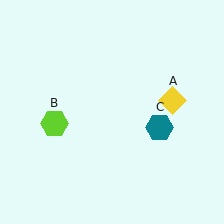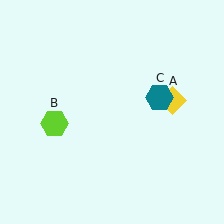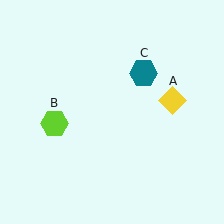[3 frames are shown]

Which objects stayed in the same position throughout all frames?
Yellow diamond (object A) and lime hexagon (object B) remained stationary.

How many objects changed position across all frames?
1 object changed position: teal hexagon (object C).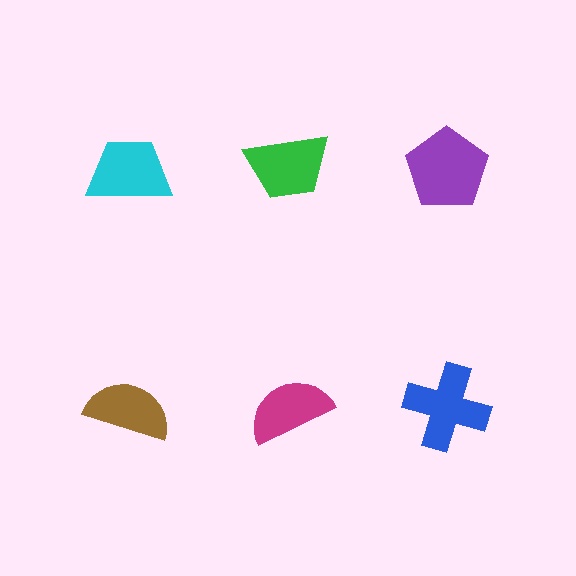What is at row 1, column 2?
A green trapezoid.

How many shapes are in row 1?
3 shapes.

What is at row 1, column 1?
A cyan trapezoid.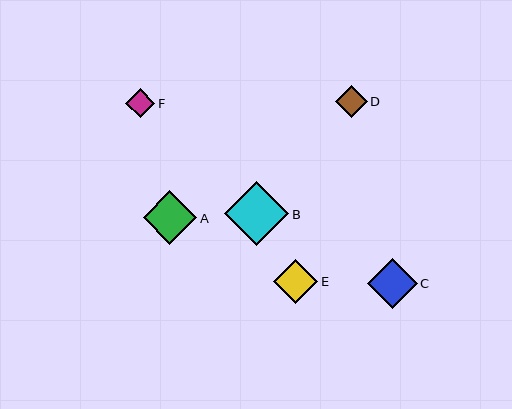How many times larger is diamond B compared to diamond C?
Diamond B is approximately 1.3 times the size of diamond C.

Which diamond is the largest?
Diamond B is the largest with a size of approximately 64 pixels.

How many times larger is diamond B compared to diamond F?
Diamond B is approximately 2.2 times the size of diamond F.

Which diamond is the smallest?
Diamond F is the smallest with a size of approximately 29 pixels.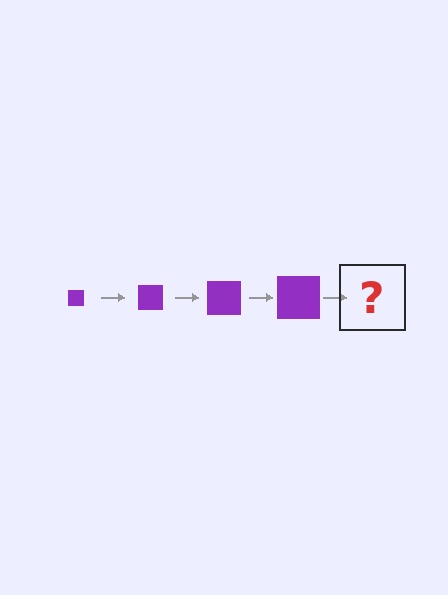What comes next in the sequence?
The next element should be a purple square, larger than the previous one.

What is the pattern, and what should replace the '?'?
The pattern is that the square gets progressively larger each step. The '?' should be a purple square, larger than the previous one.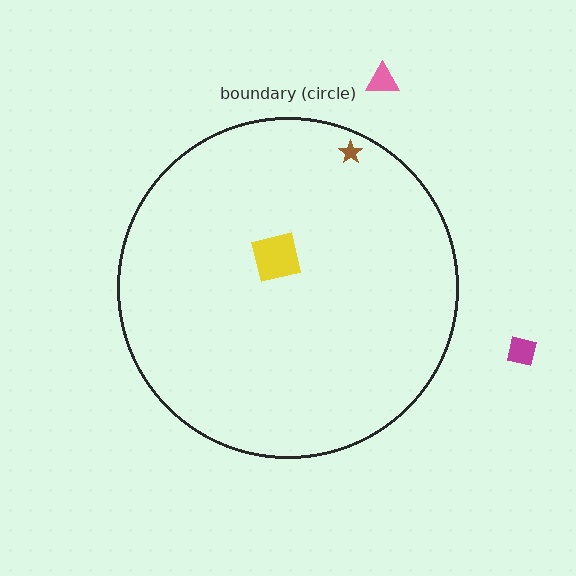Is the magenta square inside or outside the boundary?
Outside.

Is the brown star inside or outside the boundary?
Inside.